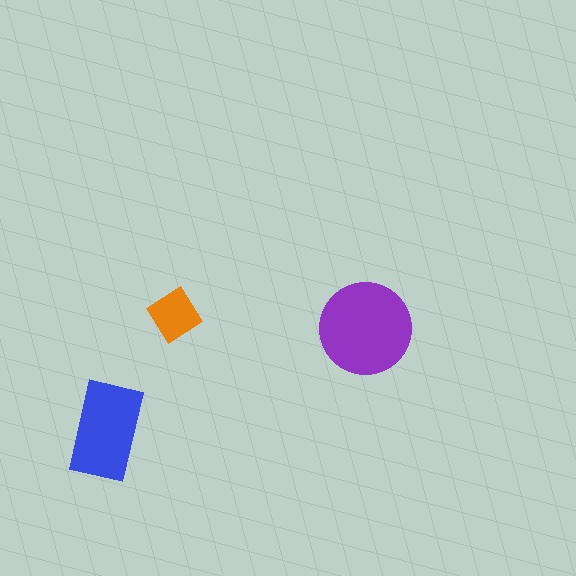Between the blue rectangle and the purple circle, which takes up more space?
The purple circle.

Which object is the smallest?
The orange diamond.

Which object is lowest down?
The blue rectangle is bottommost.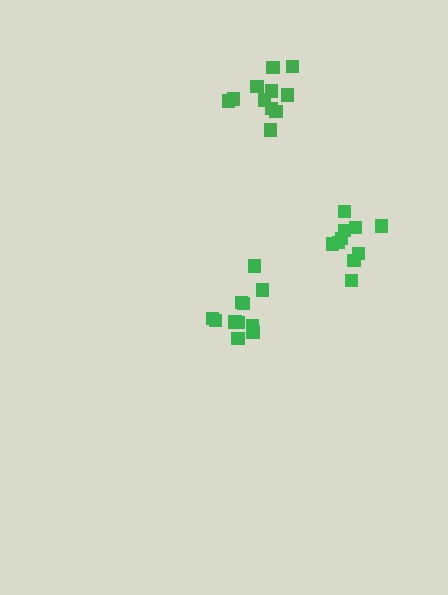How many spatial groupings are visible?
There are 3 spatial groupings.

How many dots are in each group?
Group 1: 11 dots, Group 2: 11 dots, Group 3: 10 dots (32 total).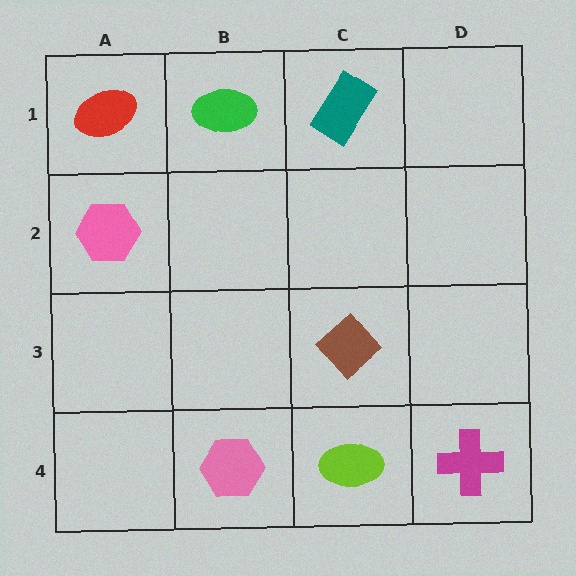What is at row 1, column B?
A green ellipse.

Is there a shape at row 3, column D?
No, that cell is empty.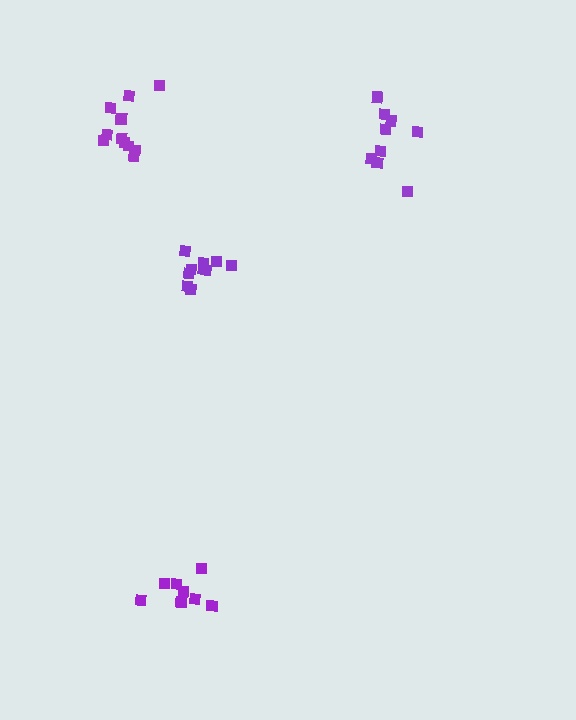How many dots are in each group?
Group 1: 10 dots, Group 2: 9 dots, Group 3: 11 dots, Group 4: 8 dots (38 total).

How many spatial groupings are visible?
There are 4 spatial groupings.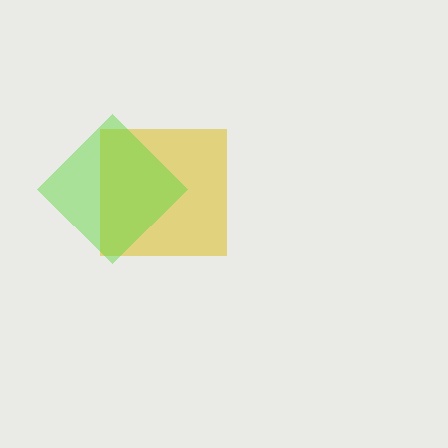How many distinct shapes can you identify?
There are 2 distinct shapes: a yellow square, a lime diamond.